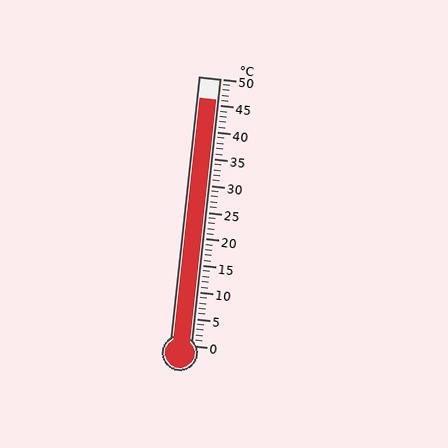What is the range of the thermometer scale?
The thermometer scale ranges from 0°C to 50°C.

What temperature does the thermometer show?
The thermometer shows approximately 46°C.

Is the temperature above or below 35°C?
The temperature is above 35°C.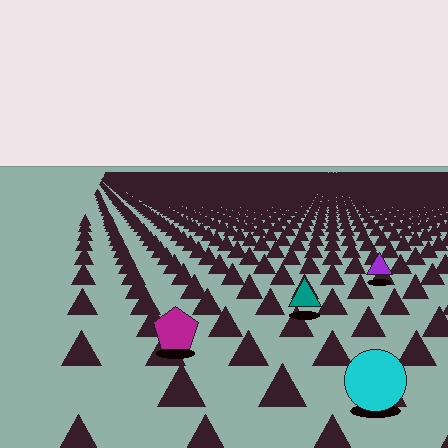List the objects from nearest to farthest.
From nearest to farthest: the cyan circle, the magenta pentagon, the teal triangle, the purple triangle.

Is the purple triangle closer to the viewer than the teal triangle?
No. The teal triangle is closer — you can tell from the texture gradient: the ground texture is coarser near it.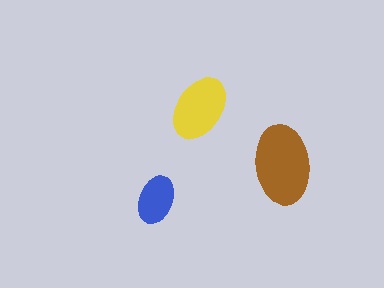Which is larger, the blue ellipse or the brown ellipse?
The brown one.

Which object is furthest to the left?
The blue ellipse is leftmost.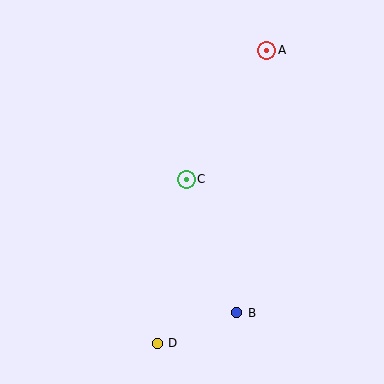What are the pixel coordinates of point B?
Point B is at (237, 313).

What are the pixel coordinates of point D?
Point D is at (157, 343).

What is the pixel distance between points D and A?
The distance between D and A is 313 pixels.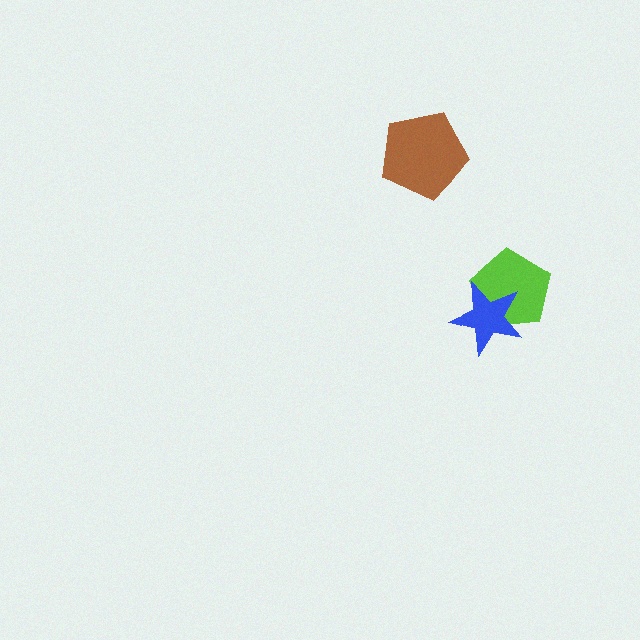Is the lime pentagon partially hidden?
Yes, it is partially covered by another shape.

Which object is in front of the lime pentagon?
The blue star is in front of the lime pentagon.